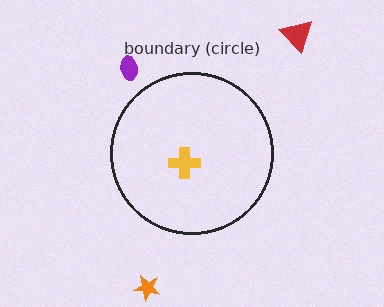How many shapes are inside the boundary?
1 inside, 3 outside.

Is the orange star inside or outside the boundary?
Outside.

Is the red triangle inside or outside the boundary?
Outside.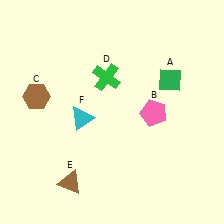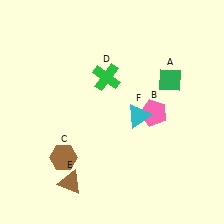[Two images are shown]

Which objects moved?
The objects that moved are: the brown hexagon (C), the cyan triangle (F).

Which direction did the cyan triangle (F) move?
The cyan triangle (F) moved right.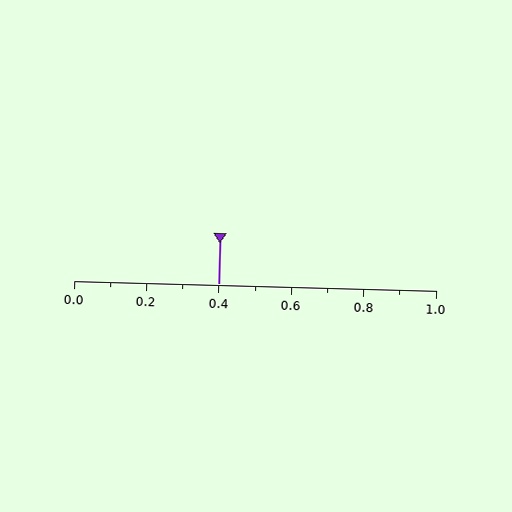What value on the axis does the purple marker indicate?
The marker indicates approximately 0.4.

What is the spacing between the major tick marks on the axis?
The major ticks are spaced 0.2 apart.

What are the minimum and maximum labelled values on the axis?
The axis runs from 0.0 to 1.0.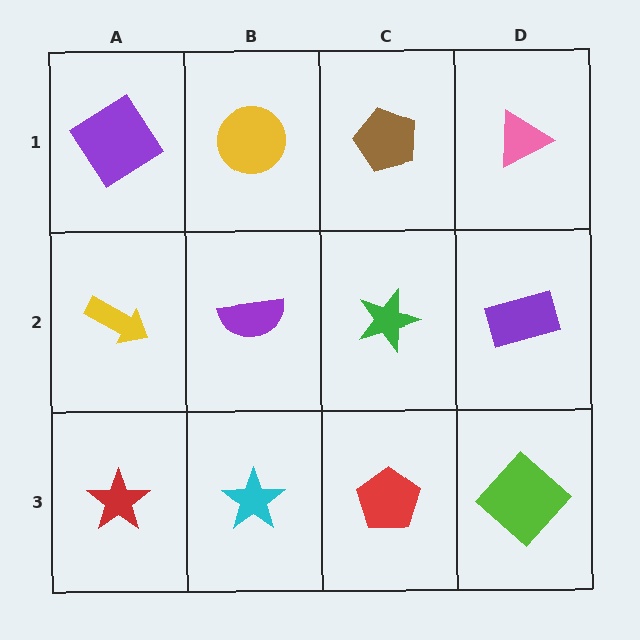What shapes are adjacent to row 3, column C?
A green star (row 2, column C), a cyan star (row 3, column B), a lime diamond (row 3, column D).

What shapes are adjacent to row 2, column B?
A yellow circle (row 1, column B), a cyan star (row 3, column B), a yellow arrow (row 2, column A), a green star (row 2, column C).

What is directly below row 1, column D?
A purple rectangle.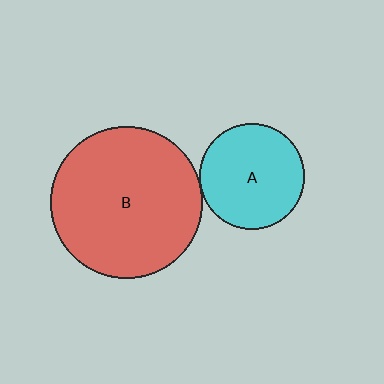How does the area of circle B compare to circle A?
Approximately 2.1 times.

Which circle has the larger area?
Circle B (red).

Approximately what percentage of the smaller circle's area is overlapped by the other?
Approximately 5%.